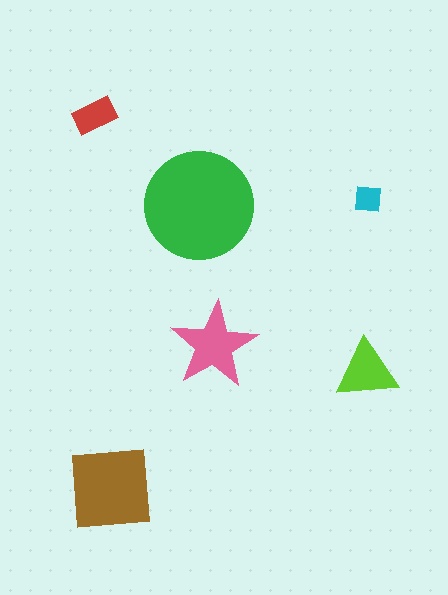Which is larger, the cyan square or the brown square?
The brown square.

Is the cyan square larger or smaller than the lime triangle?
Smaller.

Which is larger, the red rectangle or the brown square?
The brown square.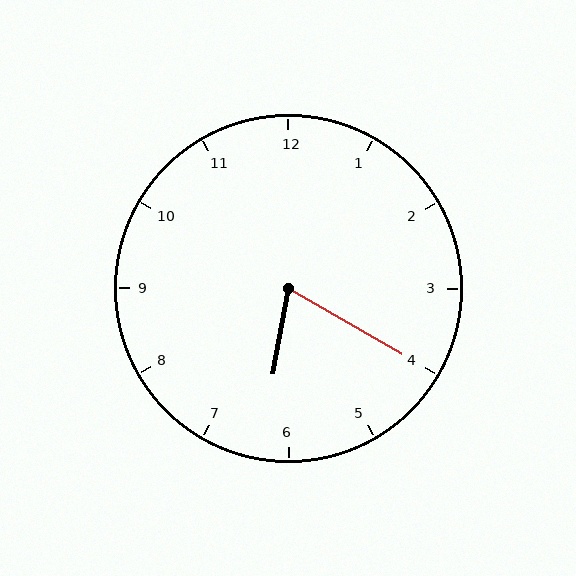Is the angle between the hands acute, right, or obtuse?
It is acute.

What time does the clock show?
6:20.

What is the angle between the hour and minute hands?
Approximately 70 degrees.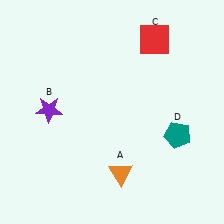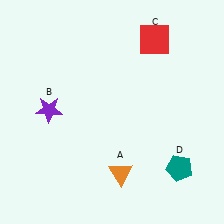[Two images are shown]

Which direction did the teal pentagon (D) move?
The teal pentagon (D) moved down.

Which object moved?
The teal pentagon (D) moved down.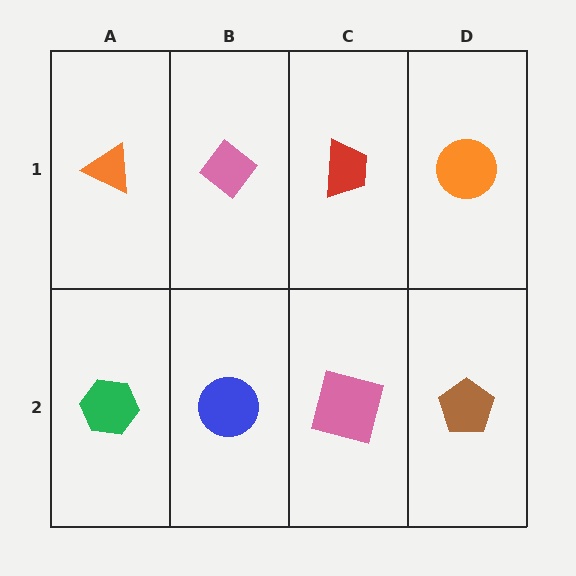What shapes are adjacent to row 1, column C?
A pink square (row 2, column C), a pink diamond (row 1, column B), an orange circle (row 1, column D).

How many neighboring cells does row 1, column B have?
3.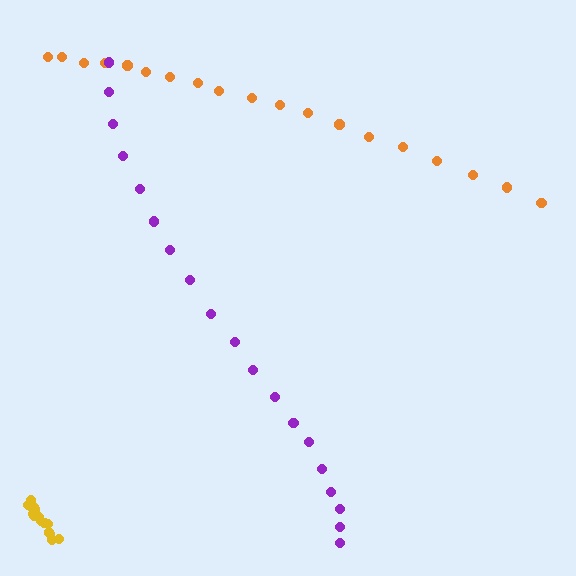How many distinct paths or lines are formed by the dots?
There are 3 distinct paths.